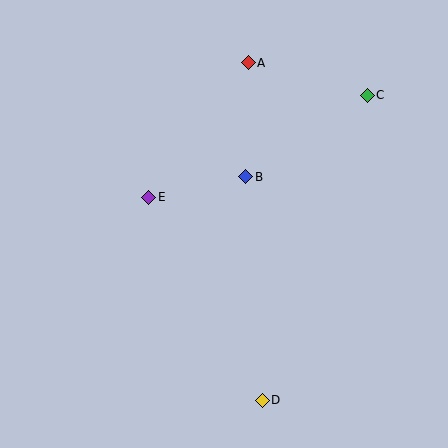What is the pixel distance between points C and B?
The distance between C and B is 146 pixels.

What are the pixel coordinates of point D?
Point D is at (262, 400).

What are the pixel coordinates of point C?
Point C is at (367, 95).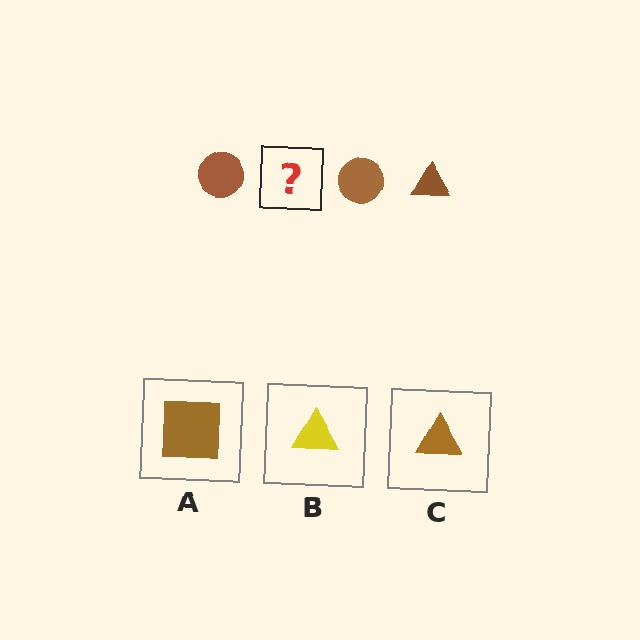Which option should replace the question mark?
Option C.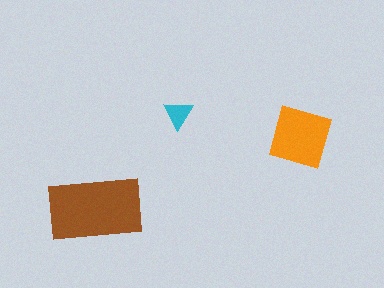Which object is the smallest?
The cyan triangle.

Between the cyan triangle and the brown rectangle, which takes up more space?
The brown rectangle.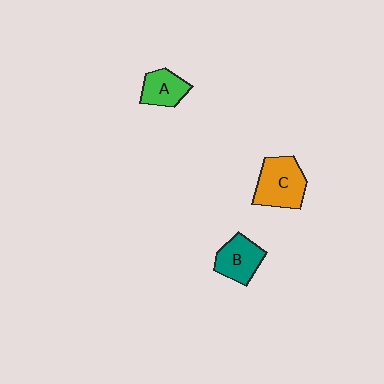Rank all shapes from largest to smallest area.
From largest to smallest: C (orange), B (teal), A (green).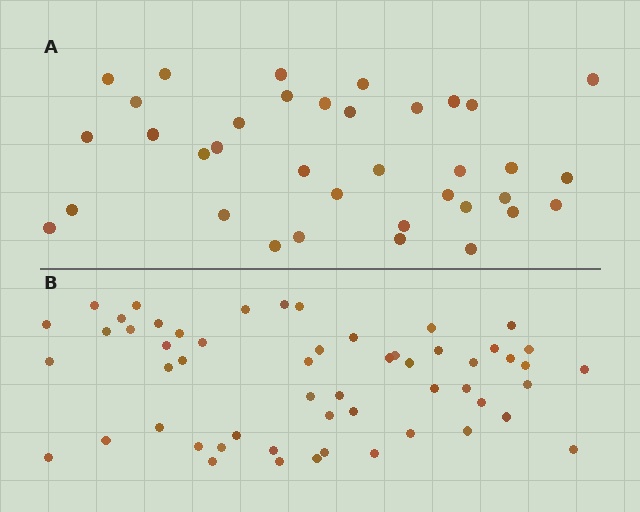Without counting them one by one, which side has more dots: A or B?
Region B (the bottom region) has more dots.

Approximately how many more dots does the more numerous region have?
Region B has approximately 20 more dots than region A.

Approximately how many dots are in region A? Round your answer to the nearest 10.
About 40 dots. (The exact count is 36, which rounds to 40.)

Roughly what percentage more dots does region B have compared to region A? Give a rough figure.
About 55% more.